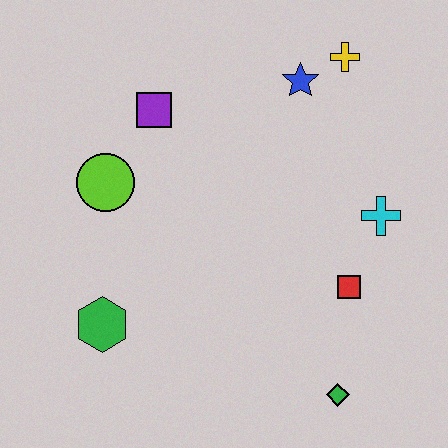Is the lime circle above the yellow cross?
No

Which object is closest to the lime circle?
The purple square is closest to the lime circle.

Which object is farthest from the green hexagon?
The yellow cross is farthest from the green hexagon.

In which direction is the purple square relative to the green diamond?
The purple square is above the green diamond.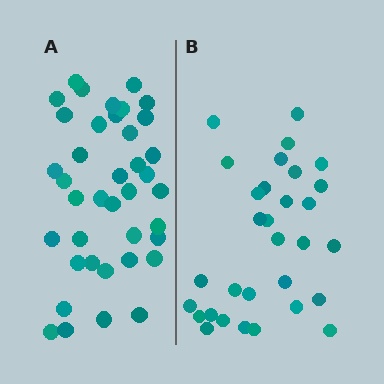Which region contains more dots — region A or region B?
Region A (the left region) has more dots.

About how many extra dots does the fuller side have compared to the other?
Region A has roughly 8 or so more dots than region B.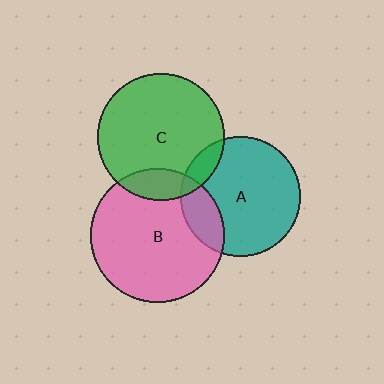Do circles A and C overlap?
Yes.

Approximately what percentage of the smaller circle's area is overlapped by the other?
Approximately 10%.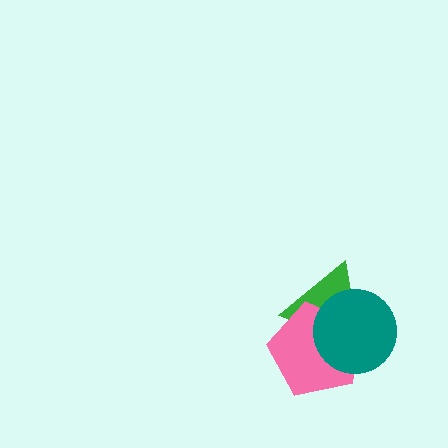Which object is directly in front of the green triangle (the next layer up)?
The pink pentagon is directly in front of the green triangle.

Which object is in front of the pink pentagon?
The teal circle is in front of the pink pentagon.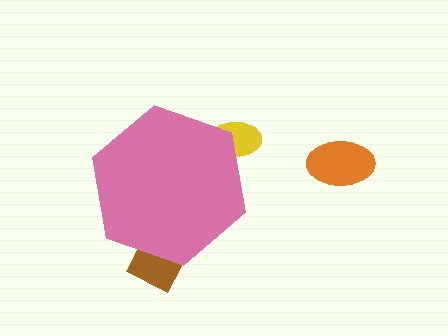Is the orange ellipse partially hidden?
No, the orange ellipse is fully visible.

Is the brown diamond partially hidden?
Yes, the brown diamond is partially hidden behind the pink hexagon.